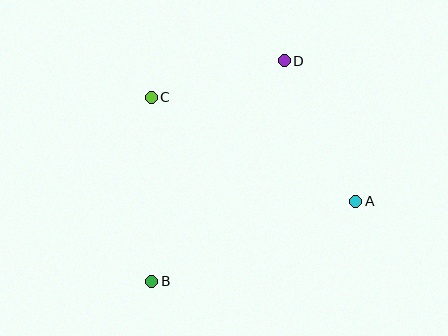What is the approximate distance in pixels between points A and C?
The distance between A and C is approximately 229 pixels.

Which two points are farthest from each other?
Points B and D are farthest from each other.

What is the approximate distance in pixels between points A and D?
The distance between A and D is approximately 157 pixels.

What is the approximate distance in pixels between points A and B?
The distance between A and B is approximately 219 pixels.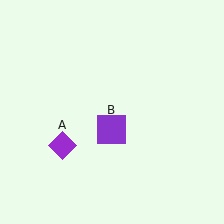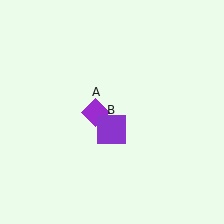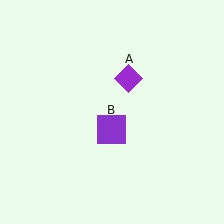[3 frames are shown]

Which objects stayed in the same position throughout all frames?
Purple square (object B) remained stationary.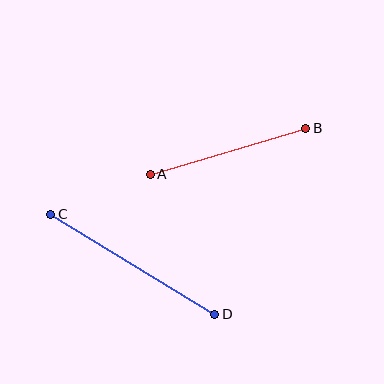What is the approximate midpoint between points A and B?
The midpoint is at approximately (228, 151) pixels.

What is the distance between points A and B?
The distance is approximately 162 pixels.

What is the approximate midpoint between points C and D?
The midpoint is at approximately (133, 264) pixels.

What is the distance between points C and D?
The distance is approximately 192 pixels.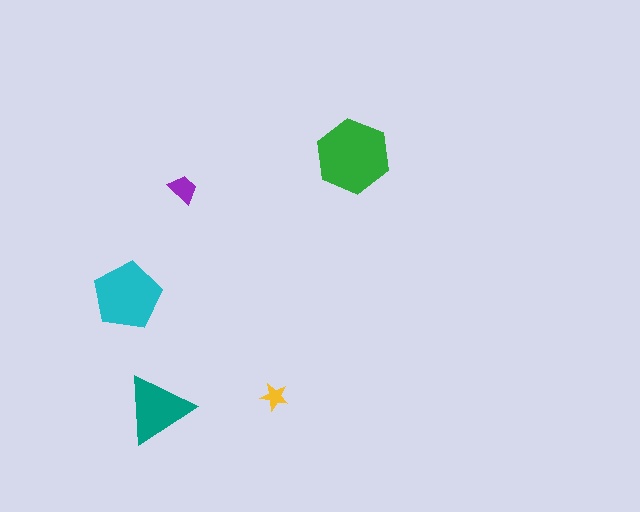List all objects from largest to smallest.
The green hexagon, the cyan pentagon, the teal triangle, the purple trapezoid, the yellow star.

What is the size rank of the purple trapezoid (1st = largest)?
4th.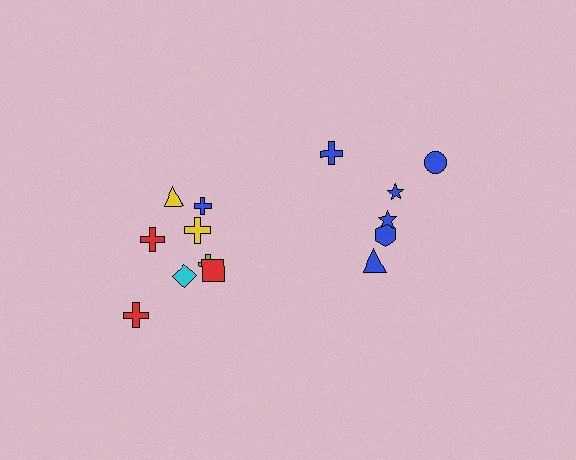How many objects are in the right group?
There are 6 objects.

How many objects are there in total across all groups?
There are 14 objects.